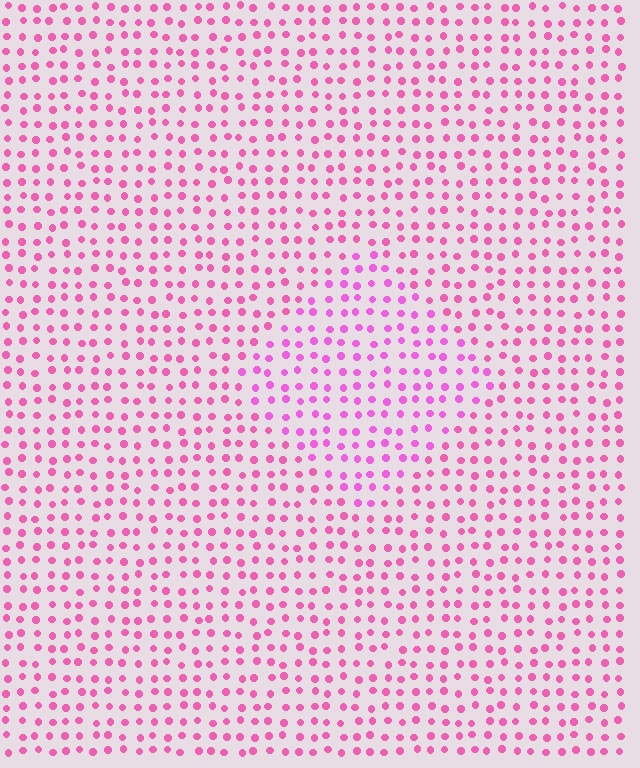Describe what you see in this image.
The image is filled with small pink elements in a uniform arrangement. A diamond-shaped region is visible where the elements are tinted to a slightly different hue, forming a subtle color boundary.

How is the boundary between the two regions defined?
The boundary is defined purely by a slight shift in hue (about 19 degrees). Spacing, size, and orientation are identical on both sides.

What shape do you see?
I see a diamond.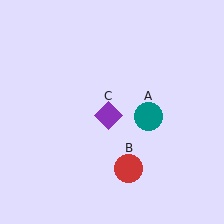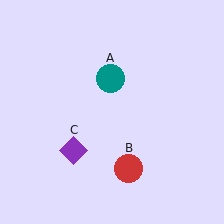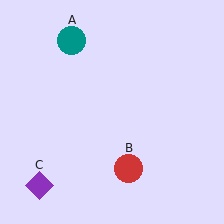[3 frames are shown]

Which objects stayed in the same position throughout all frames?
Red circle (object B) remained stationary.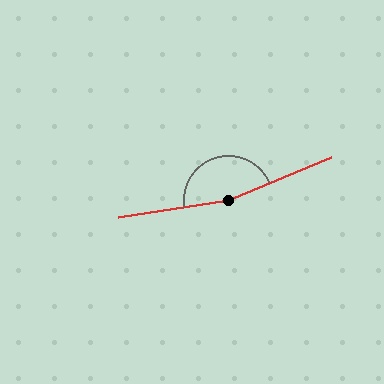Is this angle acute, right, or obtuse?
It is obtuse.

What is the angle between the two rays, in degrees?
Approximately 166 degrees.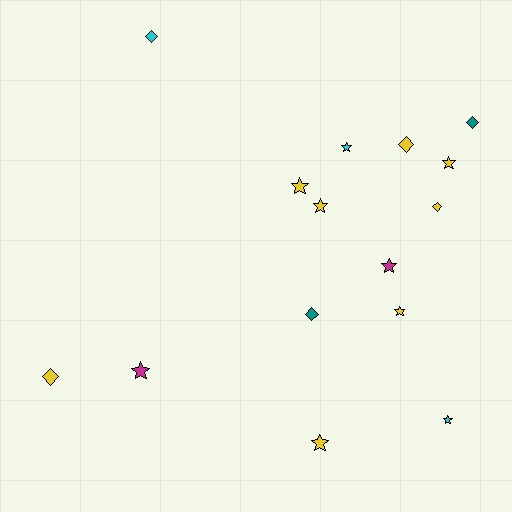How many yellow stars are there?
There are 5 yellow stars.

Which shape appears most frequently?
Star, with 9 objects.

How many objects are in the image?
There are 15 objects.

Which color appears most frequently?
Yellow, with 8 objects.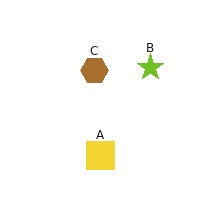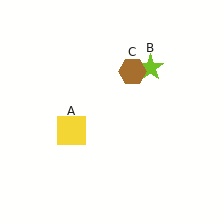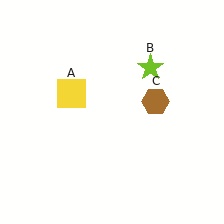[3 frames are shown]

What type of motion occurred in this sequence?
The yellow square (object A), brown hexagon (object C) rotated clockwise around the center of the scene.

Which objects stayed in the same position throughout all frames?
Lime star (object B) remained stationary.